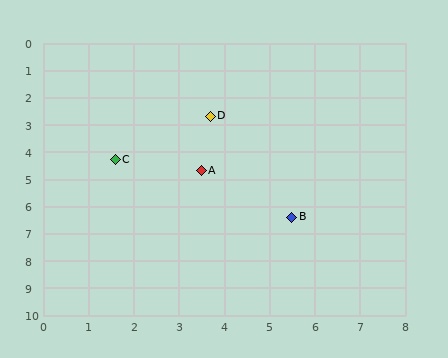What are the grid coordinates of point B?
Point B is at approximately (5.5, 6.4).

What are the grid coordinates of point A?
Point A is at approximately (3.5, 4.7).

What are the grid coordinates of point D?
Point D is at approximately (3.7, 2.7).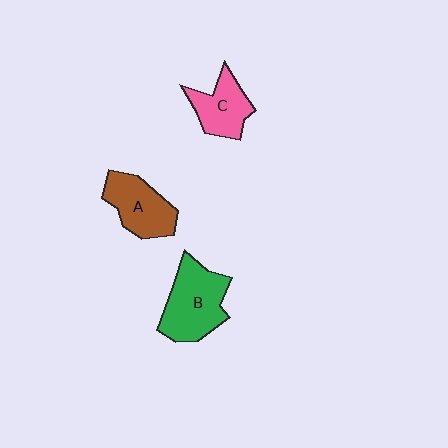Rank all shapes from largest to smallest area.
From largest to smallest: B (green), A (brown), C (pink).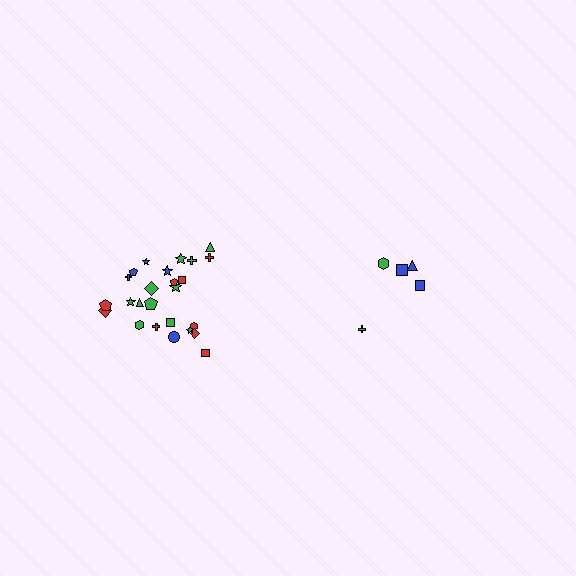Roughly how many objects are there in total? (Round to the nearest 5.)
Roughly 30 objects in total.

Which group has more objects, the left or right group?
The left group.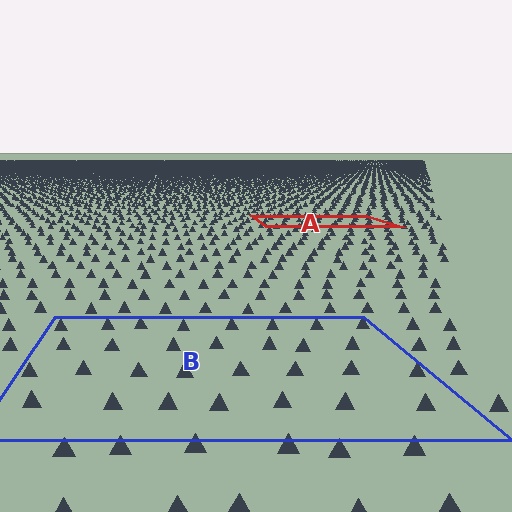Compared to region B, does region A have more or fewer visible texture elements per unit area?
Region A has more texture elements per unit area — they are packed more densely because it is farther away.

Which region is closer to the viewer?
Region B is closer. The texture elements there are larger and more spread out.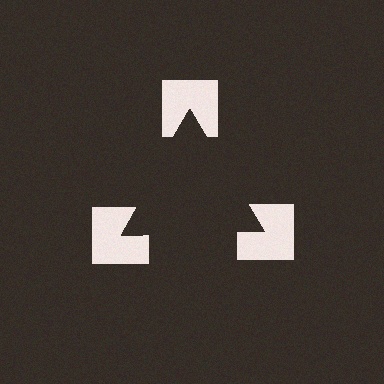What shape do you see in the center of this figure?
An illusory triangle — its edges are inferred from the aligned wedge cuts in the notched squares, not physically drawn.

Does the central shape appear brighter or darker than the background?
It typically appears slightly darker than the background, even though no actual brightness change is drawn.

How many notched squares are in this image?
There are 3 — one at each vertex of the illusory triangle.